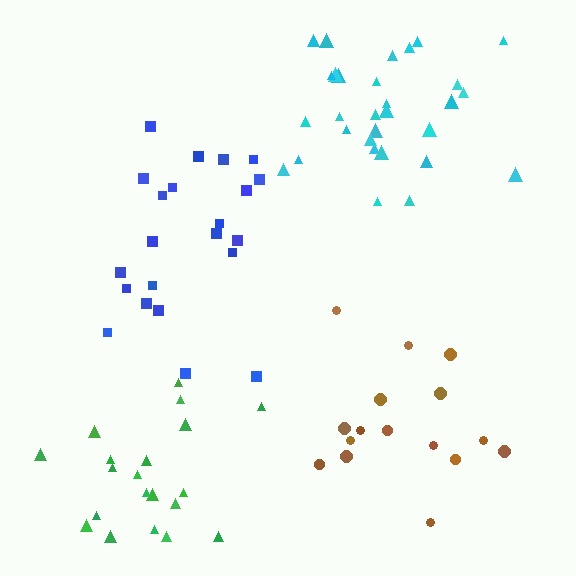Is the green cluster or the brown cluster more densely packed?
Green.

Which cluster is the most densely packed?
Cyan.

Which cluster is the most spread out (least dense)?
Brown.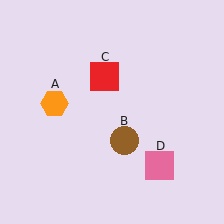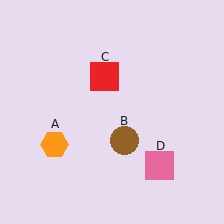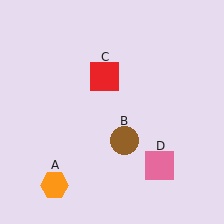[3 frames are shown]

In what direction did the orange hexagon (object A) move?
The orange hexagon (object A) moved down.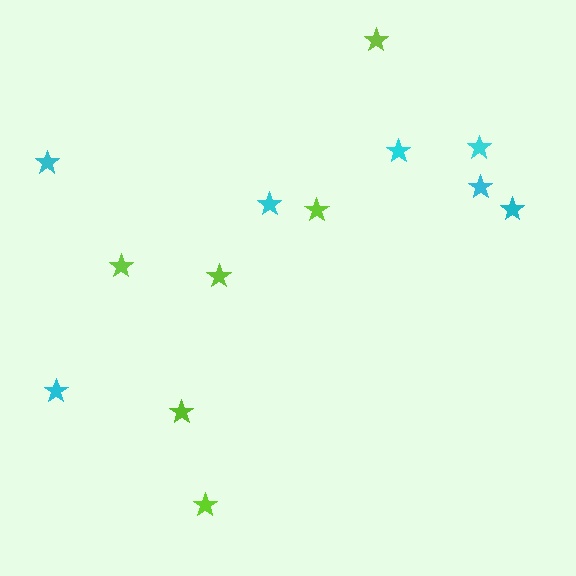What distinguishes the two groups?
There are 2 groups: one group of lime stars (6) and one group of cyan stars (7).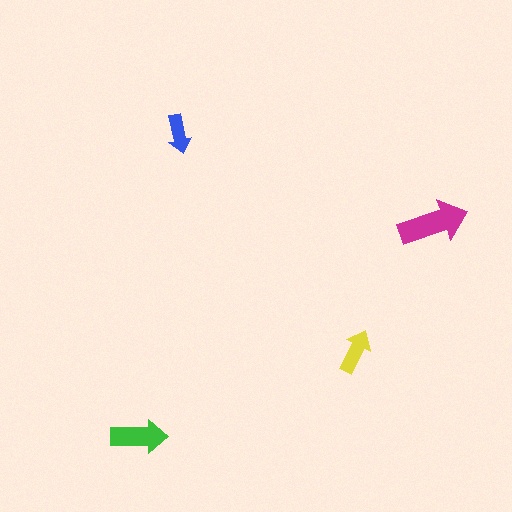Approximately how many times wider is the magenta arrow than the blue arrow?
About 2 times wider.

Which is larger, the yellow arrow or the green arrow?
The green one.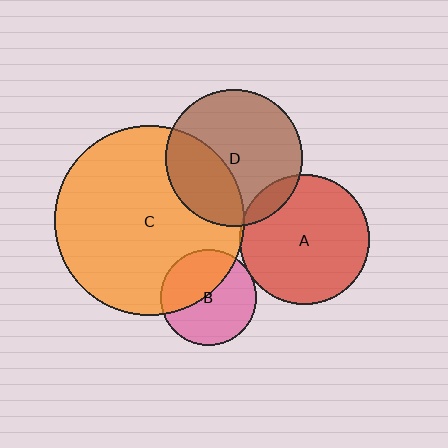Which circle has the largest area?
Circle C (orange).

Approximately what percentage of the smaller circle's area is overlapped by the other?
Approximately 5%.